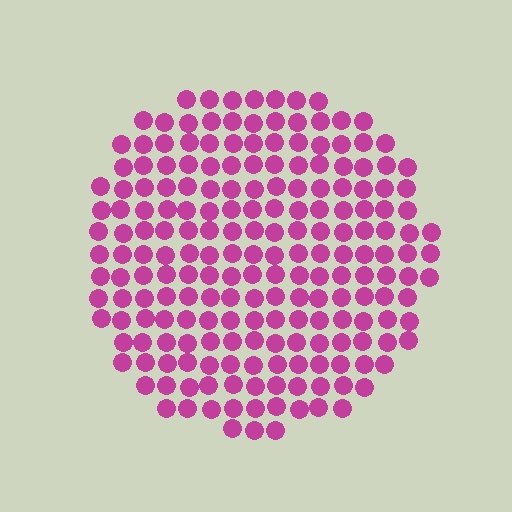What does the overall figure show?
The overall figure shows a circle.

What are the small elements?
The small elements are circles.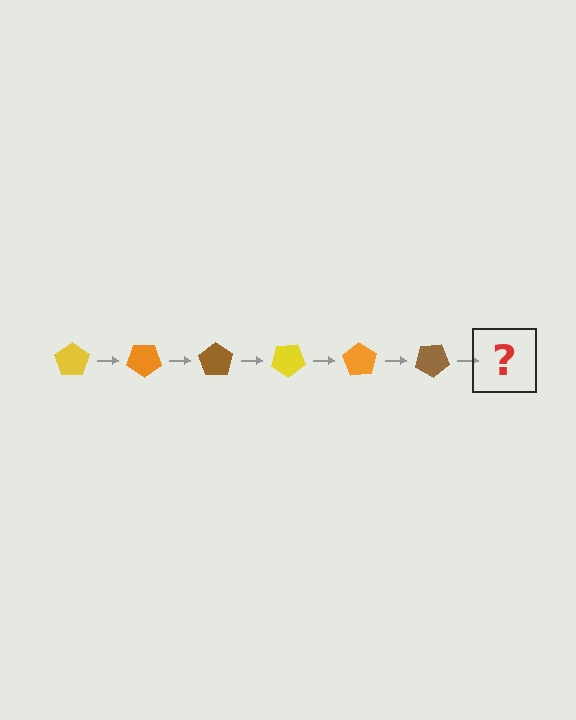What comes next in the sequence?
The next element should be a yellow pentagon, rotated 210 degrees from the start.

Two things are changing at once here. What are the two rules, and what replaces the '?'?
The two rules are that it rotates 35 degrees each step and the color cycles through yellow, orange, and brown. The '?' should be a yellow pentagon, rotated 210 degrees from the start.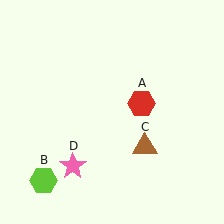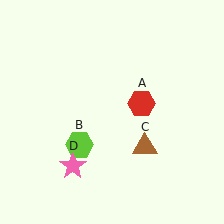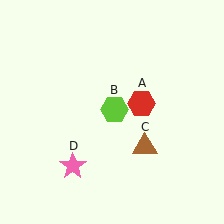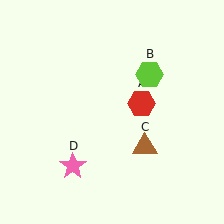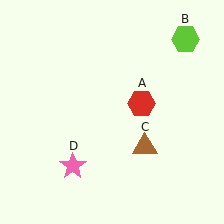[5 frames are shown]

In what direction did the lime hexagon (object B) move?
The lime hexagon (object B) moved up and to the right.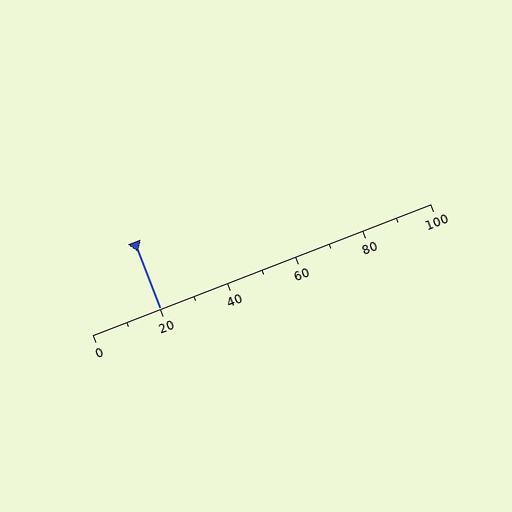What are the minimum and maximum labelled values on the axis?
The axis runs from 0 to 100.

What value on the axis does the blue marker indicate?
The marker indicates approximately 20.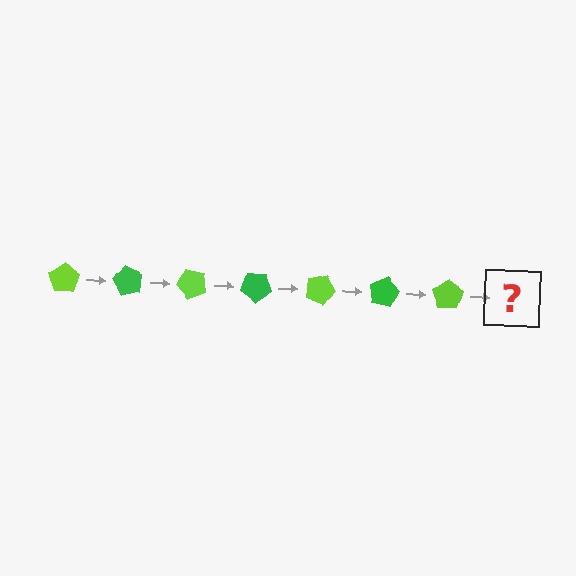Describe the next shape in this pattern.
It should be a green pentagon, rotated 420 degrees from the start.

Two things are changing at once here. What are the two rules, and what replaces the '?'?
The two rules are that it rotates 60 degrees each step and the color cycles through lime and green. The '?' should be a green pentagon, rotated 420 degrees from the start.